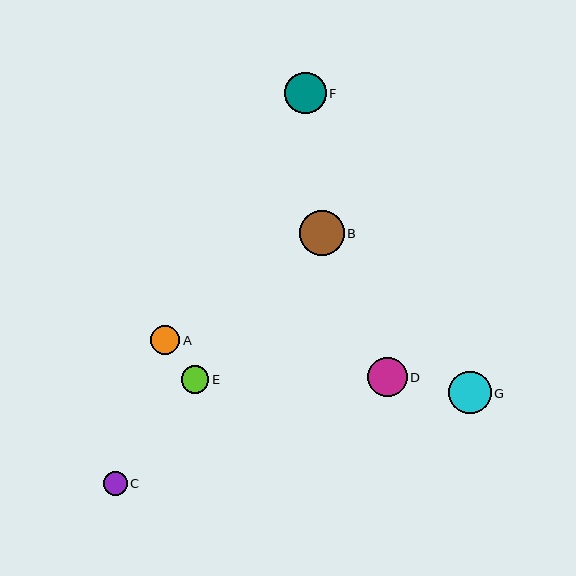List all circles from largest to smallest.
From largest to smallest: B, G, F, D, A, E, C.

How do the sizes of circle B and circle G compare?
Circle B and circle G are approximately the same size.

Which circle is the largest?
Circle B is the largest with a size of approximately 45 pixels.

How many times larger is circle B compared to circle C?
Circle B is approximately 1.9 times the size of circle C.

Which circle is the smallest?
Circle C is the smallest with a size of approximately 24 pixels.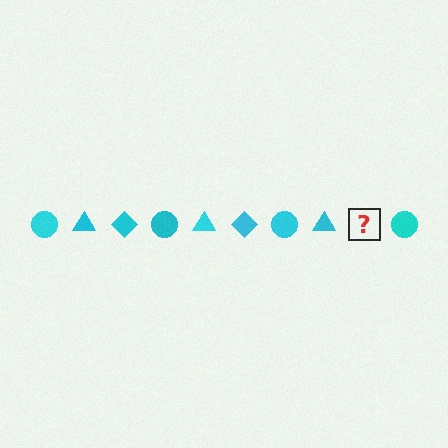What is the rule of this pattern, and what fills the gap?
The rule is that the pattern cycles through circle, triangle, diamond shapes in cyan. The gap should be filled with a cyan diamond.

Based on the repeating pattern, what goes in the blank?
The blank should be a cyan diamond.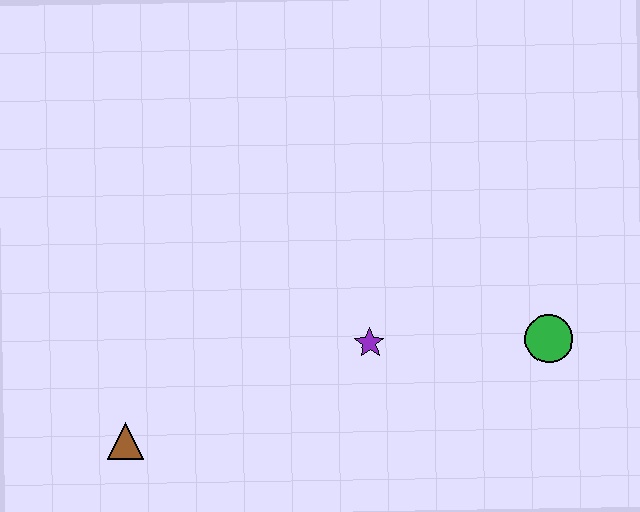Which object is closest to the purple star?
The green circle is closest to the purple star.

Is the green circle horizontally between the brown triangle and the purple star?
No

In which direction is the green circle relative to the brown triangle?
The green circle is to the right of the brown triangle.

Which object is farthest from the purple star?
The brown triangle is farthest from the purple star.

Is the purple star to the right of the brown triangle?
Yes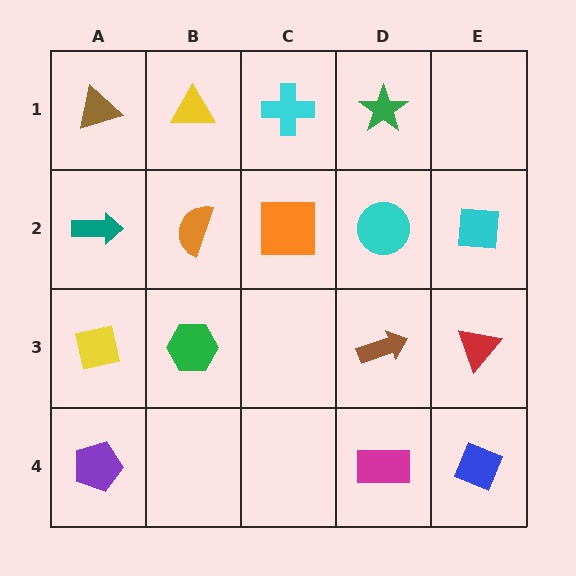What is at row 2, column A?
A teal arrow.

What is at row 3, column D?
A brown arrow.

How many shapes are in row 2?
5 shapes.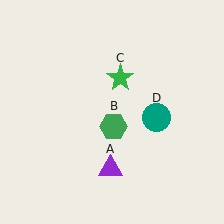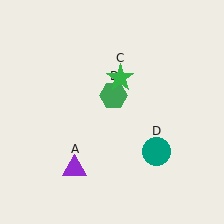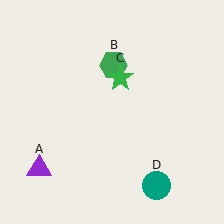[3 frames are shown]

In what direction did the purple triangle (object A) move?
The purple triangle (object A) moved left.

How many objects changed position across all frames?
3 objects changed position: purple triangle (object A), green hexagon (object B), teal circle (object D).